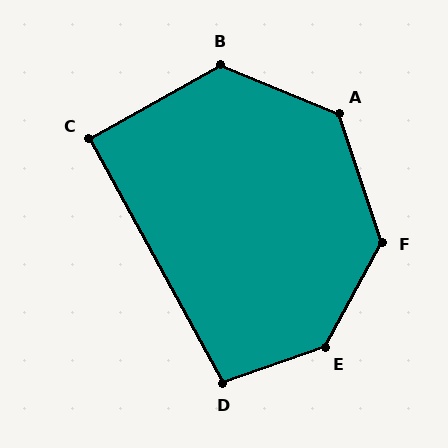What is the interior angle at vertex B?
Approximately 128 degrees (obtuse).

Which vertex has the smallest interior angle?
C, at approximately 91 degrees.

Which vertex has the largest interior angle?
E, at approximately 138 degrees.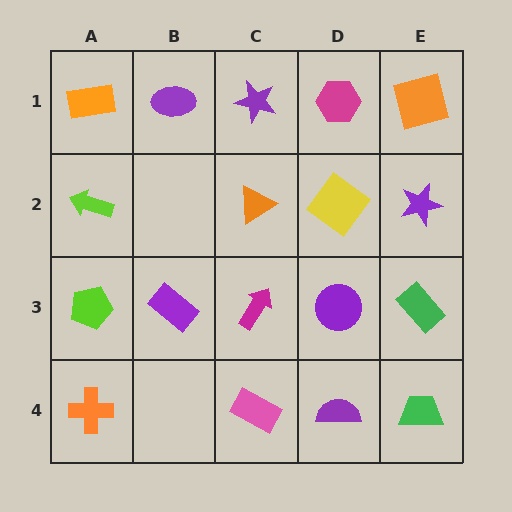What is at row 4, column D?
A purple semicircle.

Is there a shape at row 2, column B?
No, that cell is empty.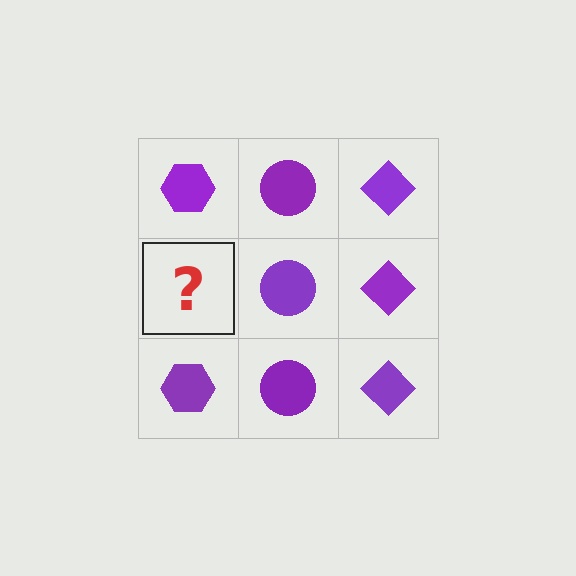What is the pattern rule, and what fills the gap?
The rule is that each column has a consistent shape. The gap should be filled with a purple hexagon.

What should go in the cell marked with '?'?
The missing cell should contain a purple hexagon.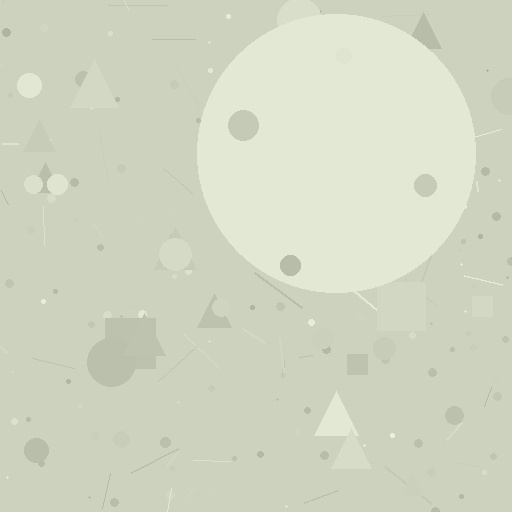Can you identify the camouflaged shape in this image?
The camouflaged shape is a circle.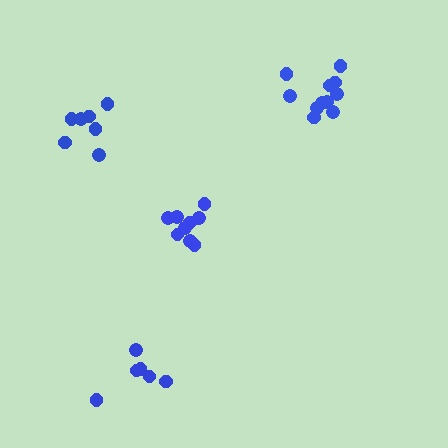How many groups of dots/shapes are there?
There are 4 groups.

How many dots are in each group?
Group 1: 6 dots, Group 2: 9 dots, Group 3: 11 dots, Group 4: 7 dots (33 total).